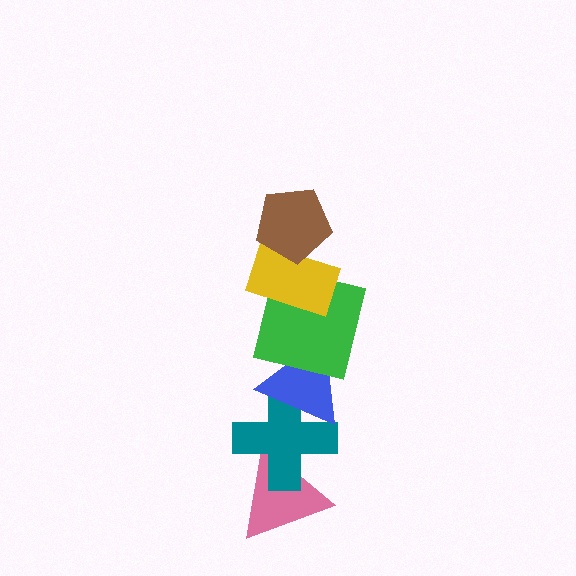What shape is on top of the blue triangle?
The green square is on top of the blue triangle.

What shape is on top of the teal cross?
The blue triangle is on top of the teal cross.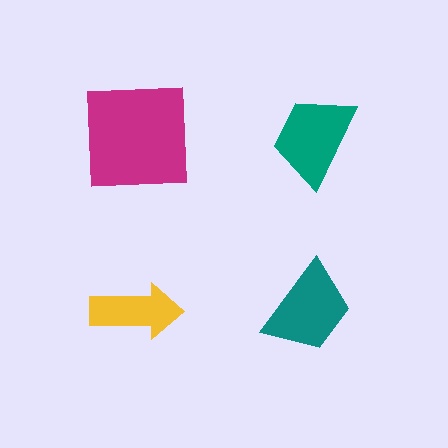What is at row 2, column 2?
A teal trapezoid.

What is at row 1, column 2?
A teal trapezoid.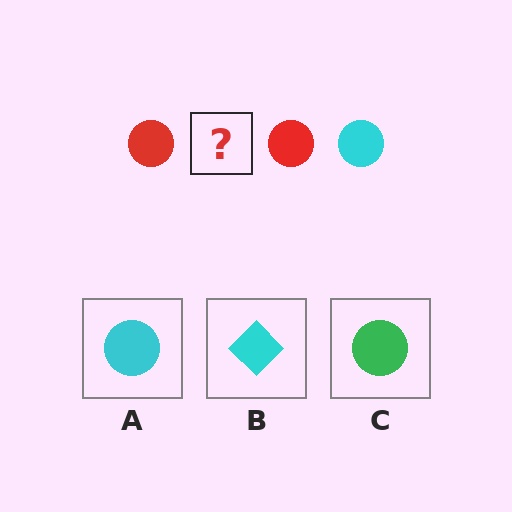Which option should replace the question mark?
Option A.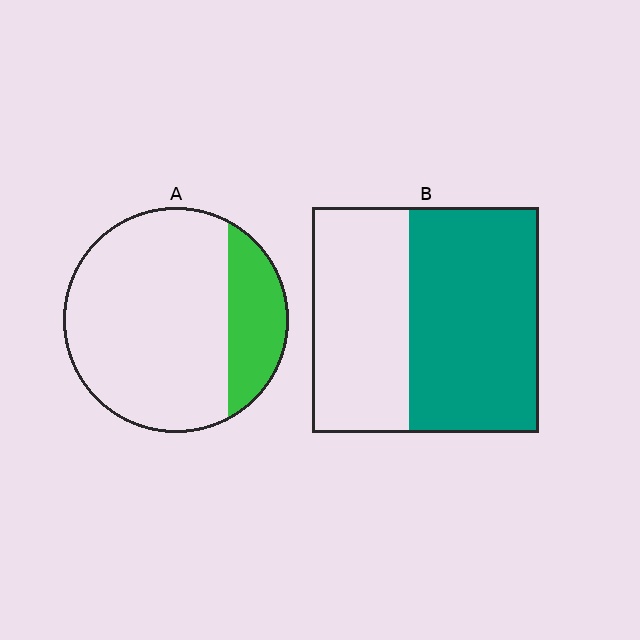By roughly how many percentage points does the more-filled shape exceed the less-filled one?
By roughly 35 percentage points (B over A).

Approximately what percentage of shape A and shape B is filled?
A is approximately 20% and B is approximately 55%.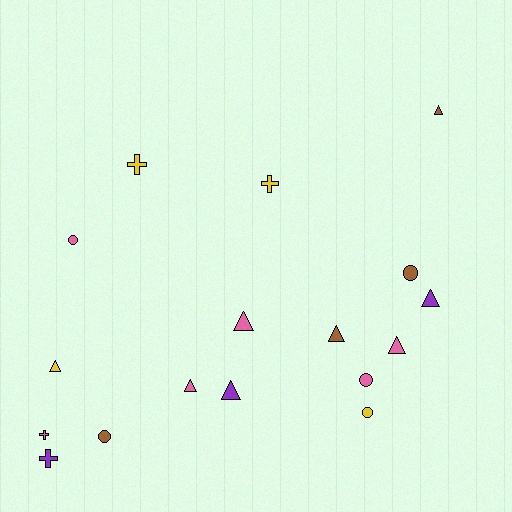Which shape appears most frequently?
Triangle, with 8 objects.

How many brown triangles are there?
There are 2 brown triangles.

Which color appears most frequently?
Pink, with 6 objects.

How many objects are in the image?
There are 17 objects.